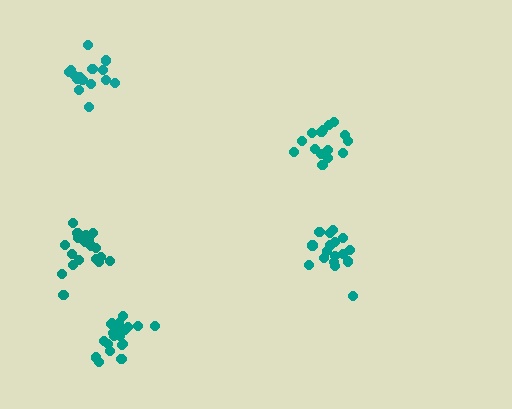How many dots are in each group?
Group 1: 16 dots, Group 2: 20 dots, Group 3: 15 dots, Group 4: 21 dots, Group 5: 18 dots (90 total).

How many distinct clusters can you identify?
There are 5 distinct clusters.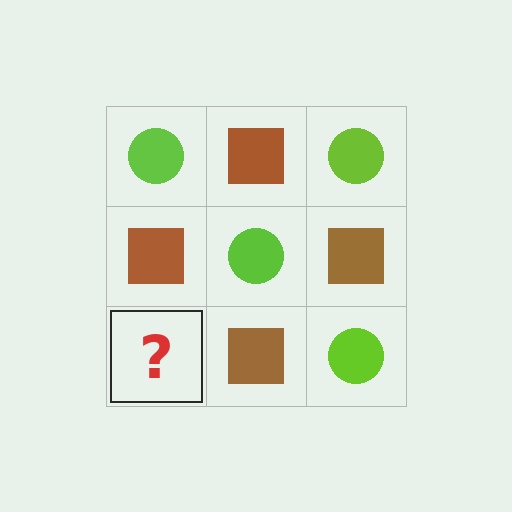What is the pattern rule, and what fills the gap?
The rule is that it alternates lime circle and brown square in a checkerboard pattern. The gap should be filled with a lime circle.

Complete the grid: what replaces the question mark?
The question mark should be replaced with a lime circle.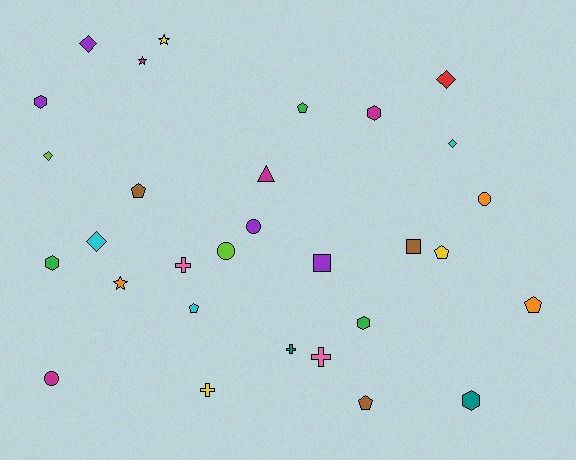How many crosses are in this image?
There are 4 crosses.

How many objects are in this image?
There are 30 objects.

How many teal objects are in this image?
There are 2 teal objects.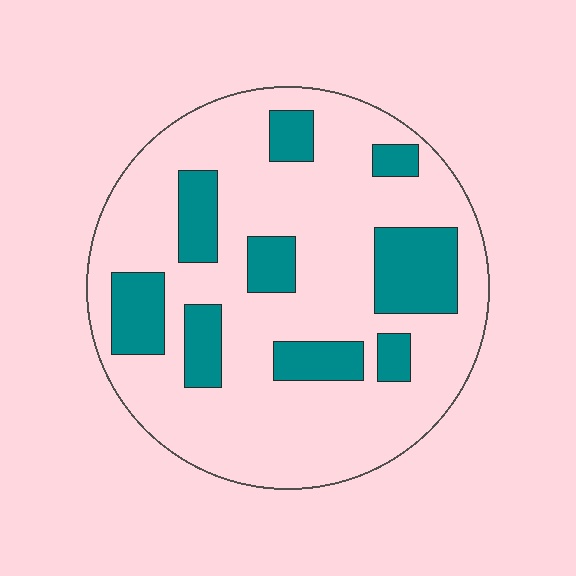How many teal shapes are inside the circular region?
9.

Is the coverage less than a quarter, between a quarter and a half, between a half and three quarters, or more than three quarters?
Less than a quarter.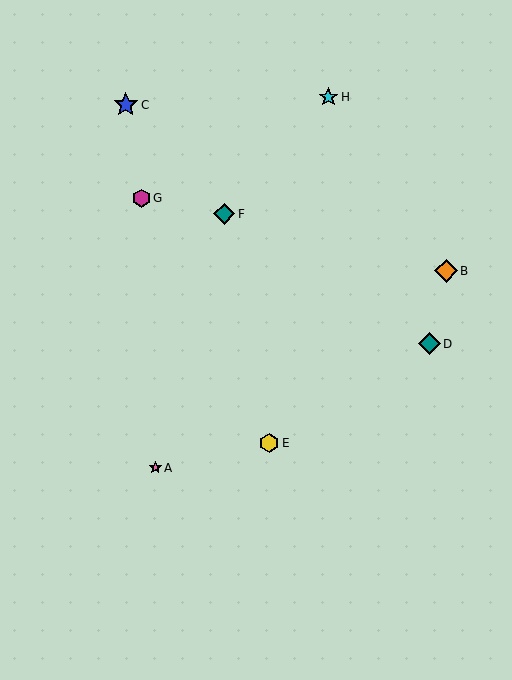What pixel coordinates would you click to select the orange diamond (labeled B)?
Click at (446, 271) to select the orange diamond B.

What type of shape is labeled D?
Shape D is a teal diamond.